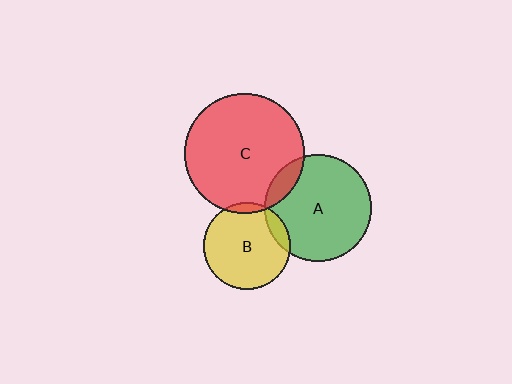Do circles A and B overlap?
Yes.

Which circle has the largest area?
Circle C (red).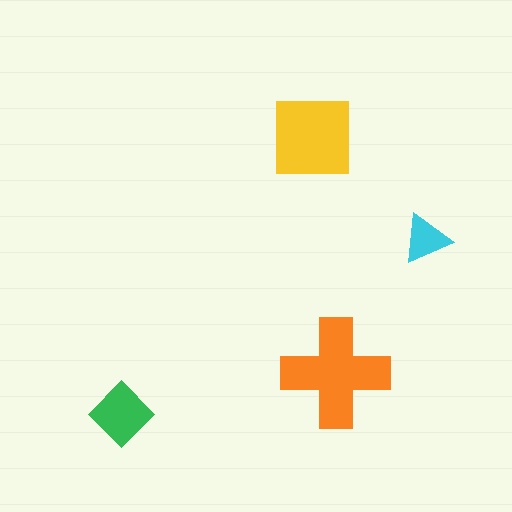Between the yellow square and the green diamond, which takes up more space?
The yellow square.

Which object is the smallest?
The cyan triangle.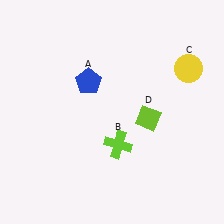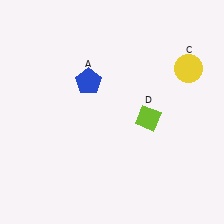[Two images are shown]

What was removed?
The lime cross (B) was removed in Image 2.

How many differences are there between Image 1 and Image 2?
There is 1 difference between the two images.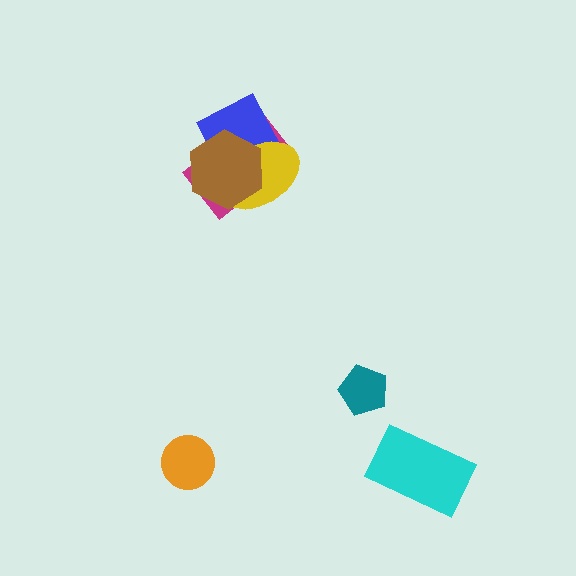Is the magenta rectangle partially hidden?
Yes, it is partially covered by another shape.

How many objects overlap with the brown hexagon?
3 objects overlap with the brown hexagon.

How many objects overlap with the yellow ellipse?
3 objects overlap with the yellow ellipse.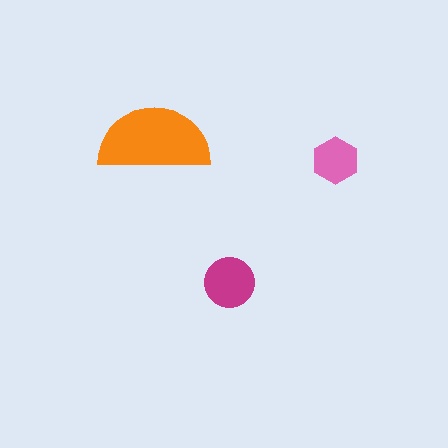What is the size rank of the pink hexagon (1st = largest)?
3rd.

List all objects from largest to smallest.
The orange semicircle, the magenta circle, the pink hexagon.